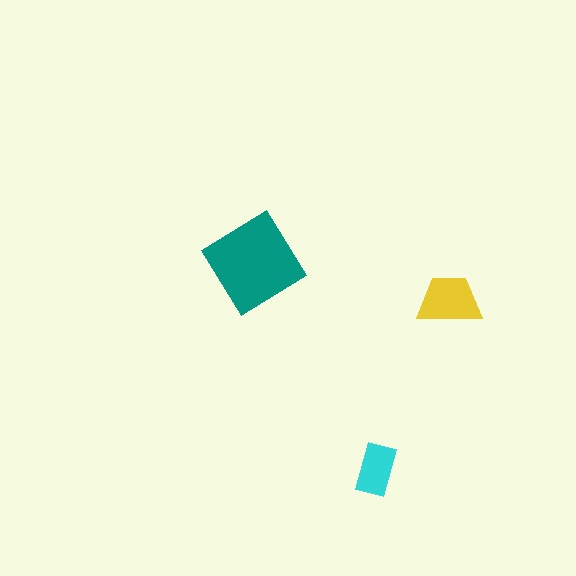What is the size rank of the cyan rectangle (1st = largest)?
3rd.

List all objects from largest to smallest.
The teal diamond, the yellow trapezoid, the cyan rectangle.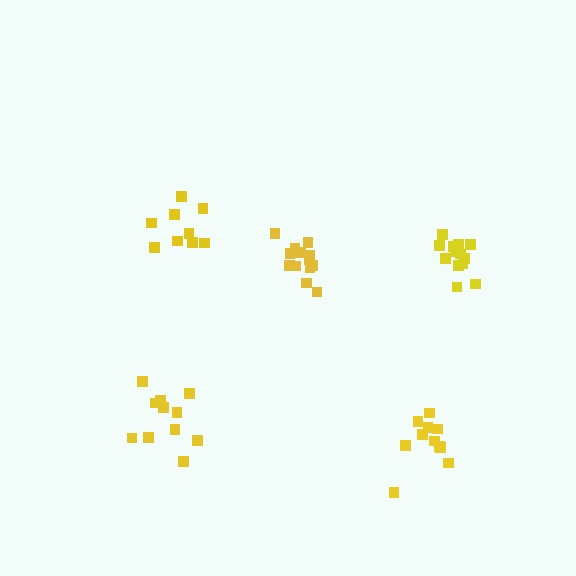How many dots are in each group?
Group 1: 11 dots, Group 2: 13 dots, Group 3: 9 dots, Group 4: 11 dots, Group 5: 13 dots (57 total).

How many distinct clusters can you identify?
There are 5 distinct clusters.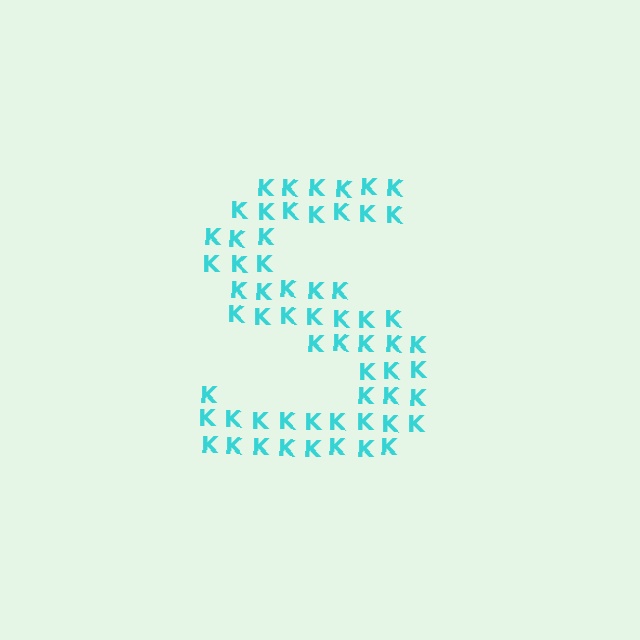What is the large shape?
The large shape is the letter S.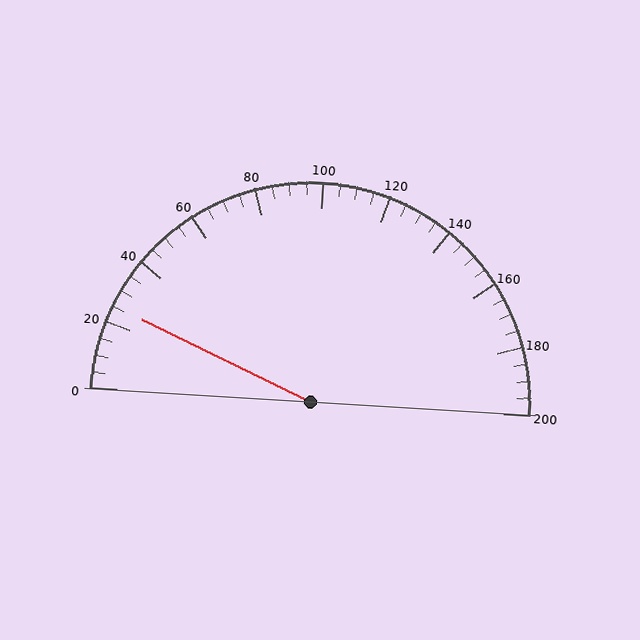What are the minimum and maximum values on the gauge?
The gauge ranges from 0 to 200.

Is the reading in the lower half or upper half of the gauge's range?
The reading is in the lower half of the range (0 to 200).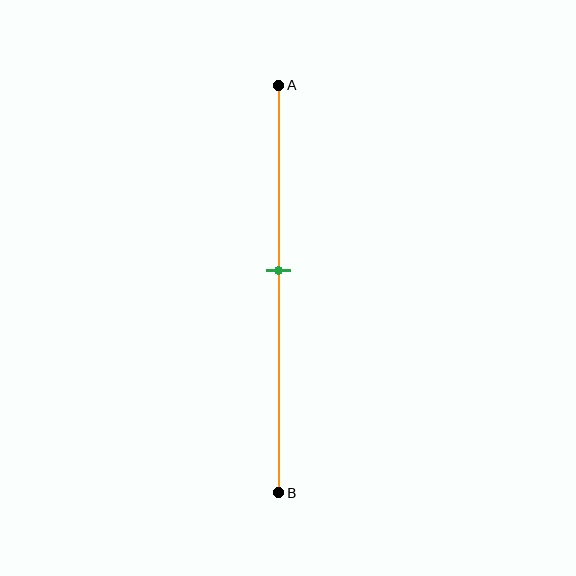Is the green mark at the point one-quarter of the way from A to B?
No, the mark is at about 45% from A, not at the 25% one-quarter point.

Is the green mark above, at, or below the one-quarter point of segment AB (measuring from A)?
The green mark is below the one-quarter point of segment AB.